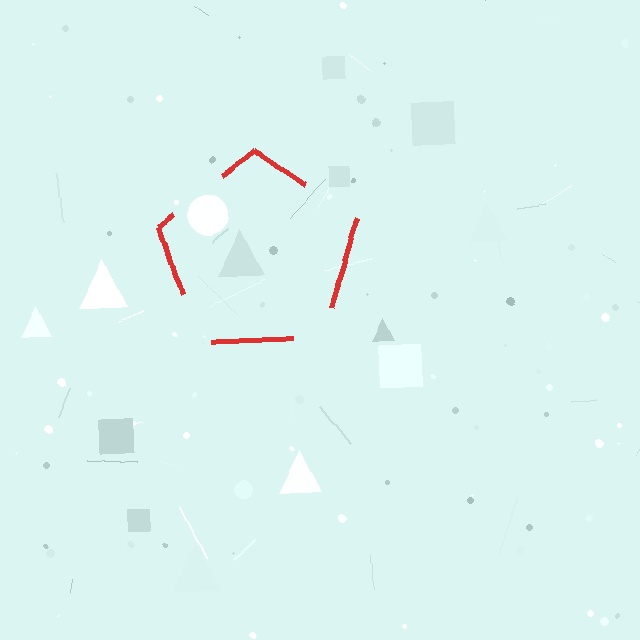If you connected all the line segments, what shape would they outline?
They would outline a pentagon.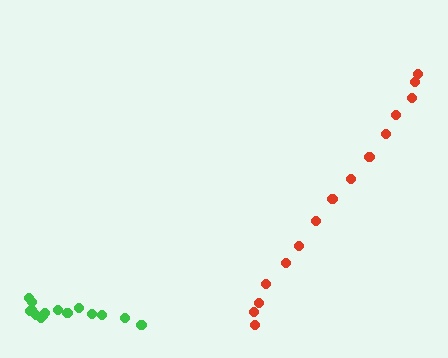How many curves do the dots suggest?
There are 2 distinct paths.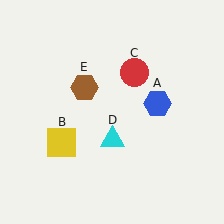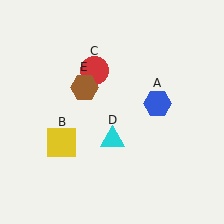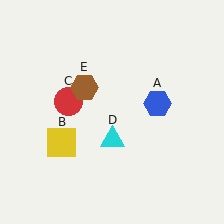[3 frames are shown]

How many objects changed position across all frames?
1 object changed position: red circle (object C).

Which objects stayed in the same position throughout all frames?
Blue hexagon (object A) and yellow square (object B) and cyan triangle (object D) and brown hexagon (object E) remained stationary.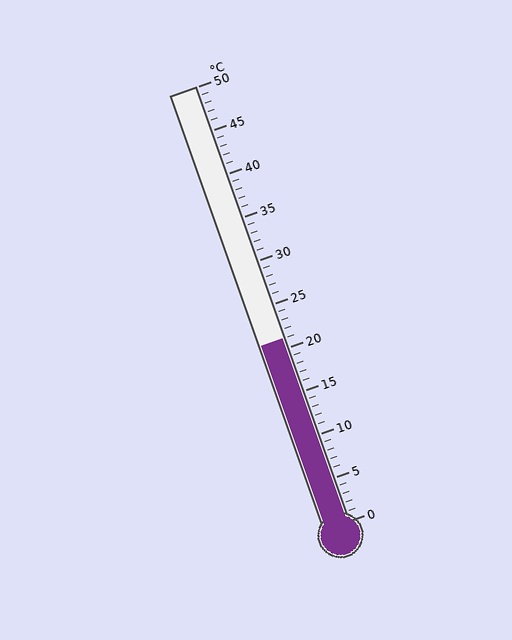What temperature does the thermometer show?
The thermometer shows approximately 21°C.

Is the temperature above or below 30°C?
The temperature is below 30°C.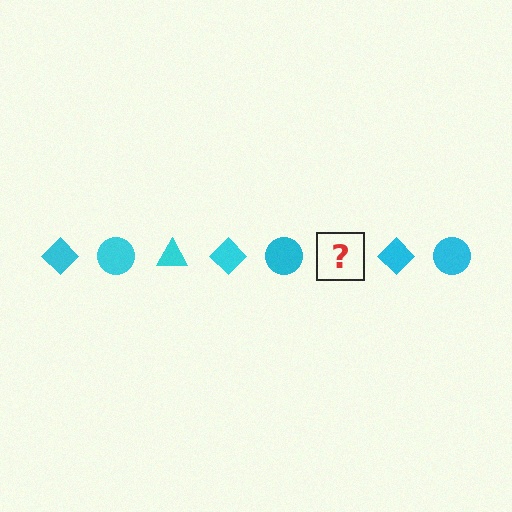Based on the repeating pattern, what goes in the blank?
The blank should be a cyan triangle.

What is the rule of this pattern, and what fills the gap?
The rule is that the pattern cycles through diamond, circle, triangle shapes in cyan. The gap should be filled with a cyan triangle.